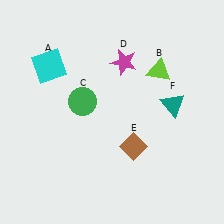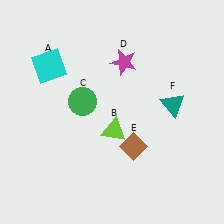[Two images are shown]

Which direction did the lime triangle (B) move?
The lime triangle (B) moved down.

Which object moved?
The lime triangle (B) moved down.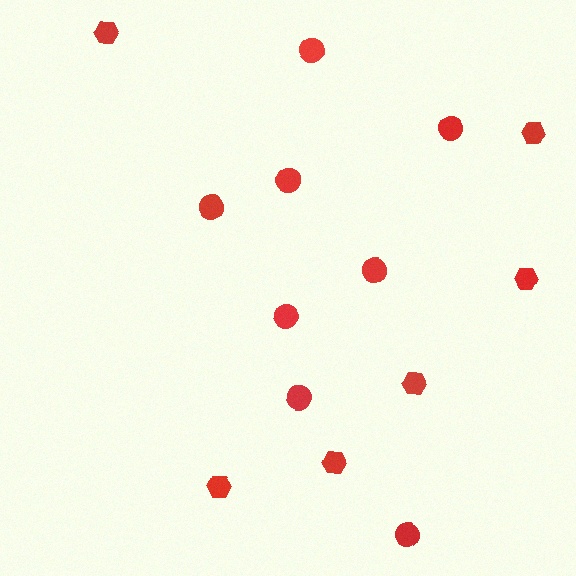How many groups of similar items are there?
There are 2 groups: one group of circles (8) and one group of hexagons (6).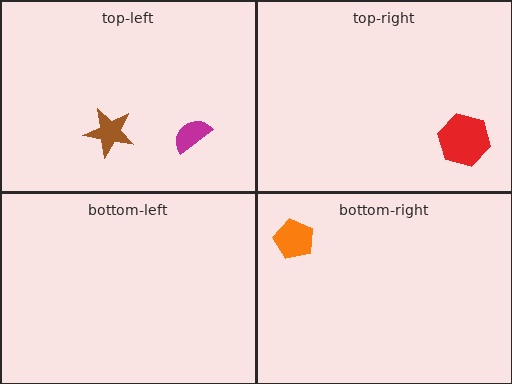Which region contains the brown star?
The top-left region.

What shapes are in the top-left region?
The brown star, the magenta semicircle.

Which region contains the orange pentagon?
The bottom-right region.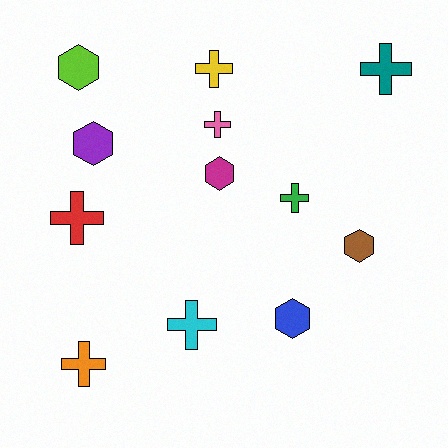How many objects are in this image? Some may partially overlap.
There are 12 objects.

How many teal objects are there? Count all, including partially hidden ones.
There is 1 teal object.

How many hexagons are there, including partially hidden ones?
There are 5 hexagons.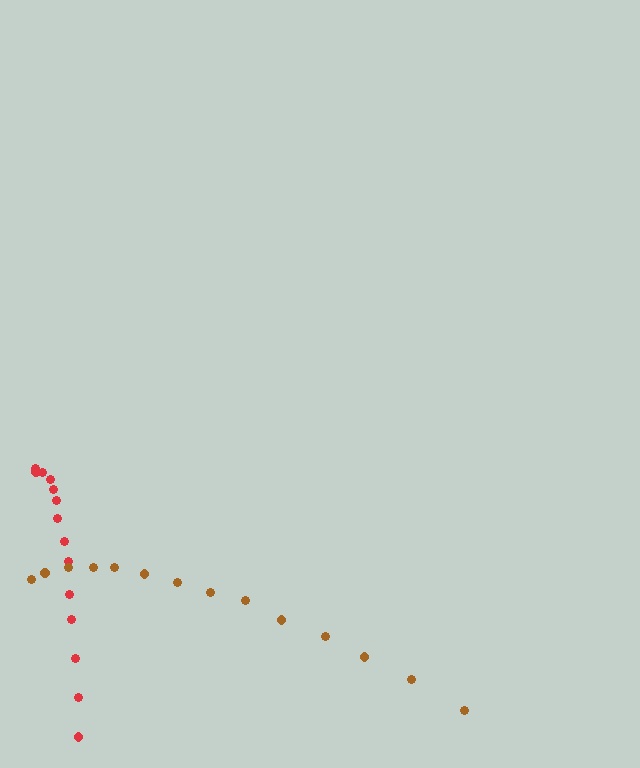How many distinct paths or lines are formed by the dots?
There are 2 distinct paths.